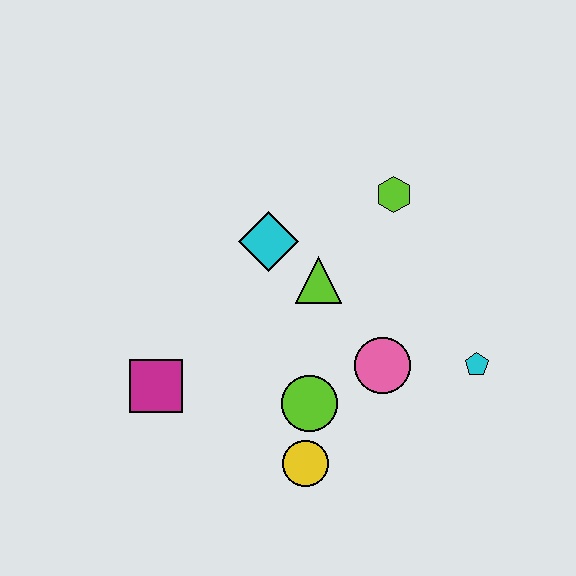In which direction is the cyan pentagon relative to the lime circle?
The cyan pentagon is to the right of the lime circle.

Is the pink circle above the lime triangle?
No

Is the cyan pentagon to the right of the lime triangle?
Yes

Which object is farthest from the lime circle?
The lime hexagon is farthest from the lime circle.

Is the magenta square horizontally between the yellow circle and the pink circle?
No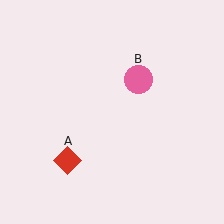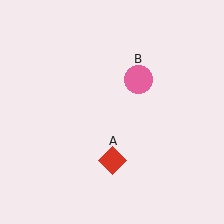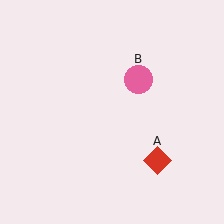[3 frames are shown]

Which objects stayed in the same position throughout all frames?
Pink circle (object B) remained stationary.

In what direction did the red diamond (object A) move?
The red diamond (object A) moved right.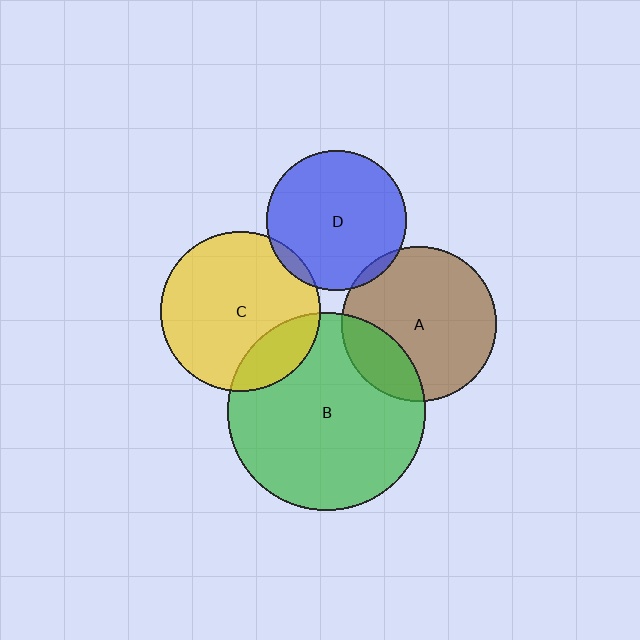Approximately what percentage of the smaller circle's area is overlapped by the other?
Approximately 20%.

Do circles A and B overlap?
Yes.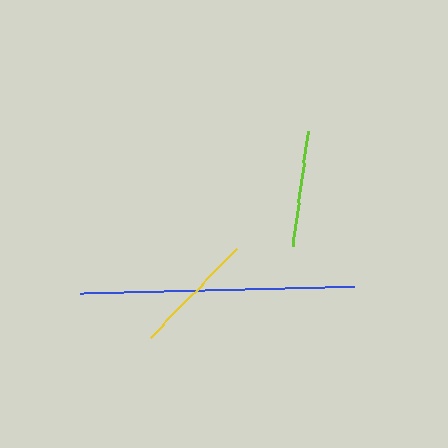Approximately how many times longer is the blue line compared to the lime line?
The blue line is approximately 2.3 times the length of the lime line.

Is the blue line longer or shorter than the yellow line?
The blue line is longer than the yellow line.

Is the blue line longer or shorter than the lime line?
The blue line is longer than the lime line.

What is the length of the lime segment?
The lime segment is approximately 117 pixels long.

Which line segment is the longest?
The blue line is the longest at approximately 274 pixels.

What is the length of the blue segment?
The blue segment is approximately 274 pixels long.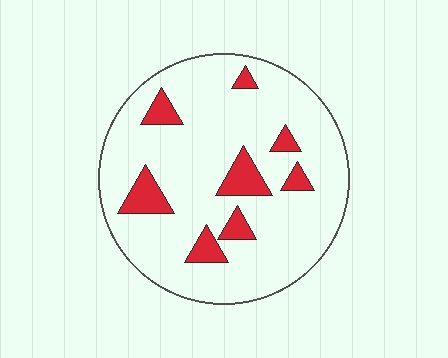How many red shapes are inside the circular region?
8.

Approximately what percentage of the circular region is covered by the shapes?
Approximately 15%.